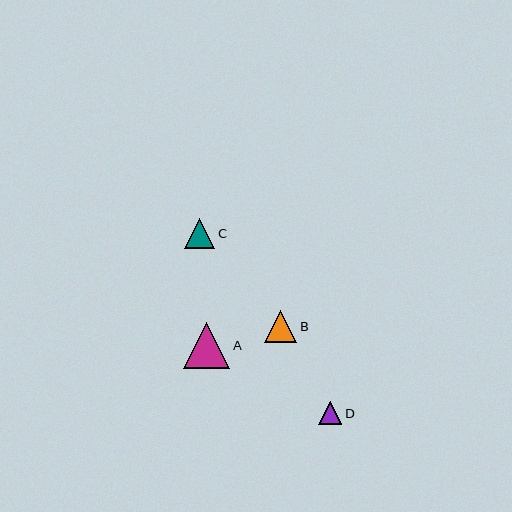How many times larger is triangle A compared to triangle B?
Triangle A is approximately 1.4 times the size of triangle B.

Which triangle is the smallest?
Triangle D is the smallest with a size of approximately 23 pixels.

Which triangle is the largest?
Triangle A is the largest with a size of approximately 46 pixels.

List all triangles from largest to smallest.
From largest to smallest: A, B, C, D.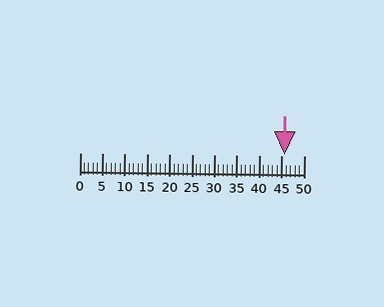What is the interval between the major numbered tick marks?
The major tick marks are spaced 5 units apart.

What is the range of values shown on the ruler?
The ruler shows values from 0 to 50.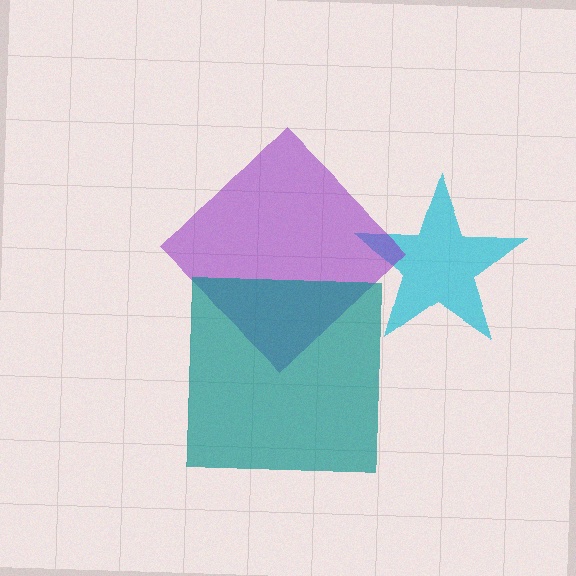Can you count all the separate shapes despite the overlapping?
Yes, there are 3 separate shapes.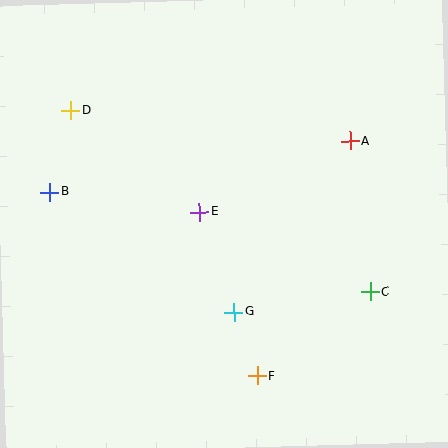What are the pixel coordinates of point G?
Point G is at (234, 312).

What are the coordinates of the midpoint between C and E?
The midpoint between C and E is at (285, 252).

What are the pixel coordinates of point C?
Point C is at (370, 292).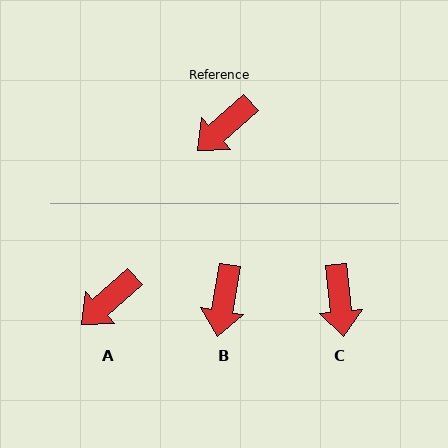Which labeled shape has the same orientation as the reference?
A.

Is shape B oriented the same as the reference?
No, it is off by about 38 degrees.